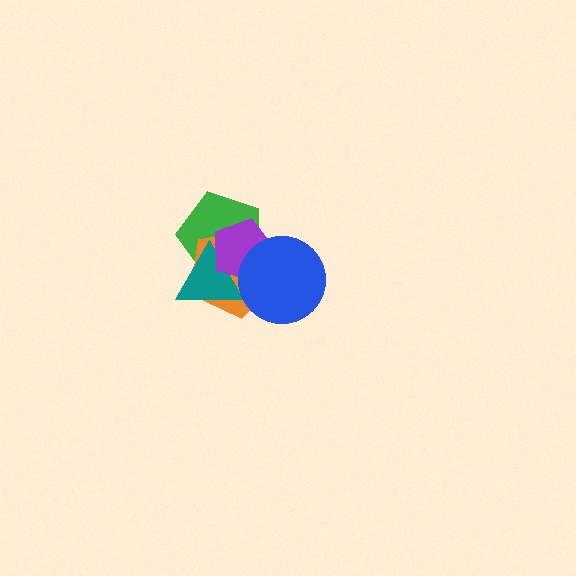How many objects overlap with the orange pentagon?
4 objects overlap with the orange pentagon.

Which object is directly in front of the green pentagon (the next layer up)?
The orange pentagon is directly in front of the green pentagon.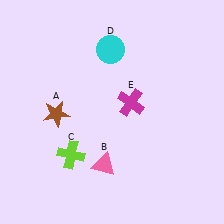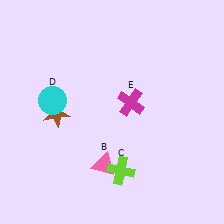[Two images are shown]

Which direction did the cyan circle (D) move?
The cyan circle (D) moved left.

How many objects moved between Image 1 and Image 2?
2 objects moved between the two images.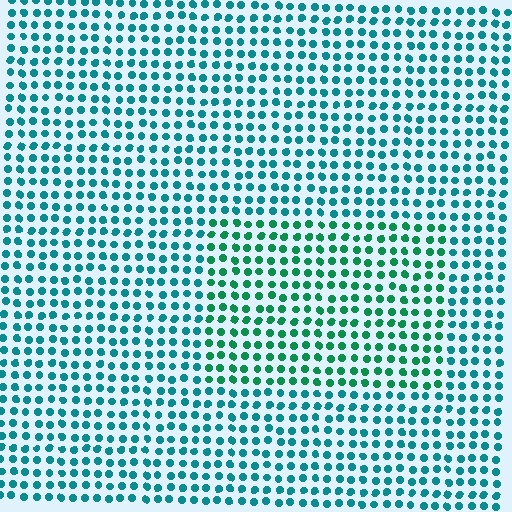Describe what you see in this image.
The image is filled with small teal elements in a uniform arrangement. A rectangle-shaped region is visible where the elements are tinted to a slightly different hue, forming a subtle color boundary.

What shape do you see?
I see a rectangle.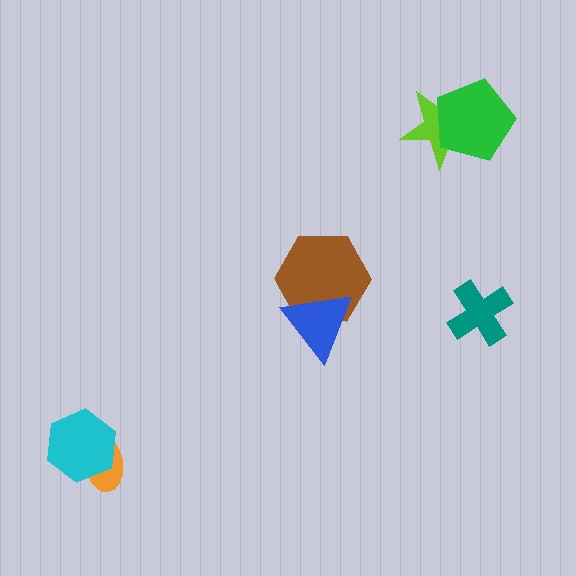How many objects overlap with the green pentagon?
1 object overlaps with the green pentagon.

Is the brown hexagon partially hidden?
Yes, it is partially covered by another shape.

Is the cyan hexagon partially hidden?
No, no other shape covers it.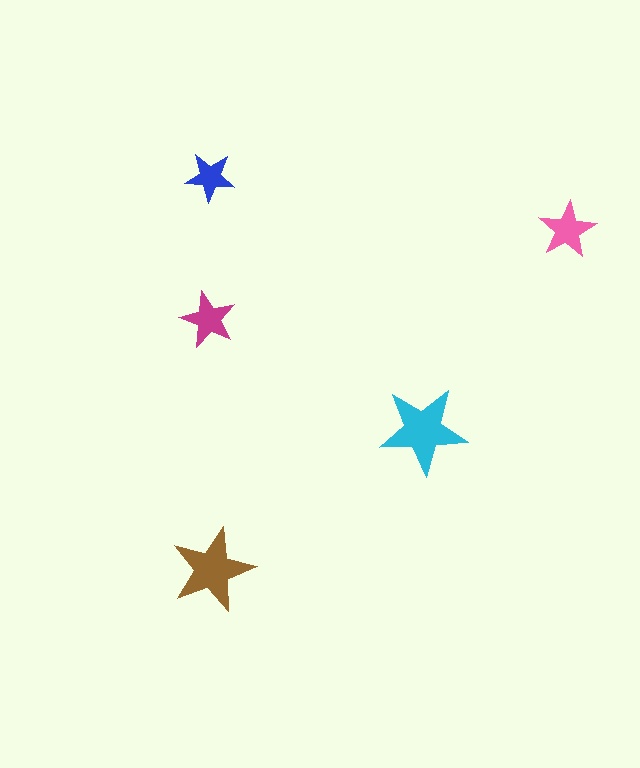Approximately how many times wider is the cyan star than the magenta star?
About 1.5 times wider.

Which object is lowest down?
The brown star is bottommost.